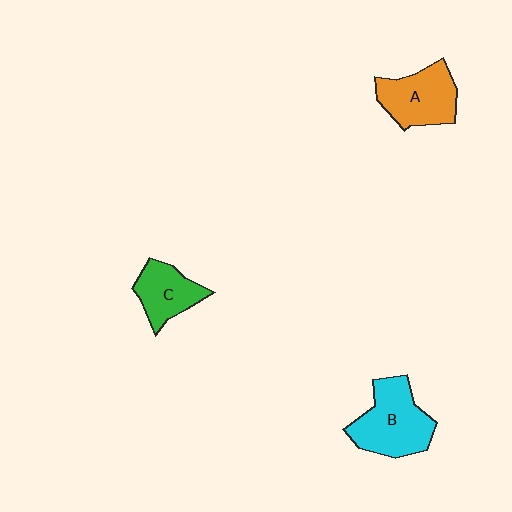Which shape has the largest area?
Shape B (cyan).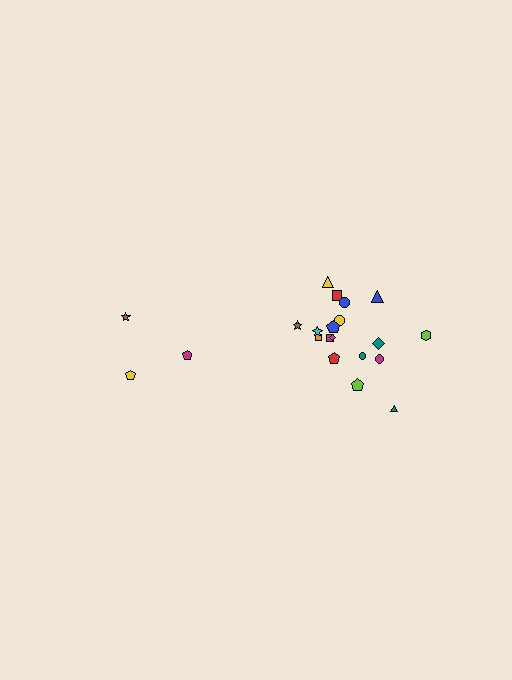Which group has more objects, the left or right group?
The right group.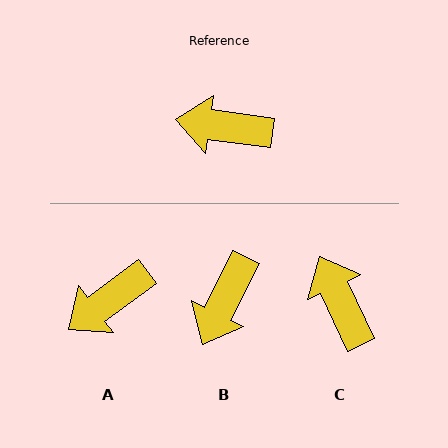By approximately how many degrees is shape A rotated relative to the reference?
Approximately 45 degrees counter-clockwise.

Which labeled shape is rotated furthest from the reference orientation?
B, about 71 degrees away.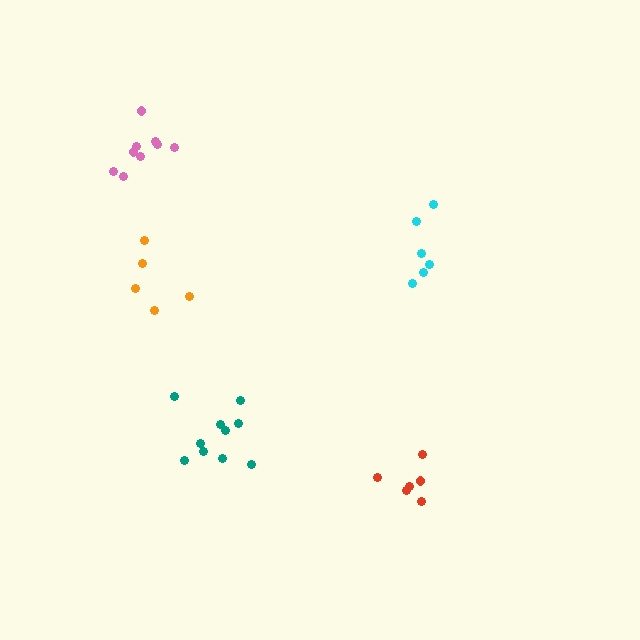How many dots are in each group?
Group 1: 6 dots, Group 2: 6 dots, Group 3: 10 dots, Group 4: 9 dots, Group 5: 5 dots (36 total).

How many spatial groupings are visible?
There are 5 spatial groupings.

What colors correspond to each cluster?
The clusters are colored: red, cyan, teal, pink, orange.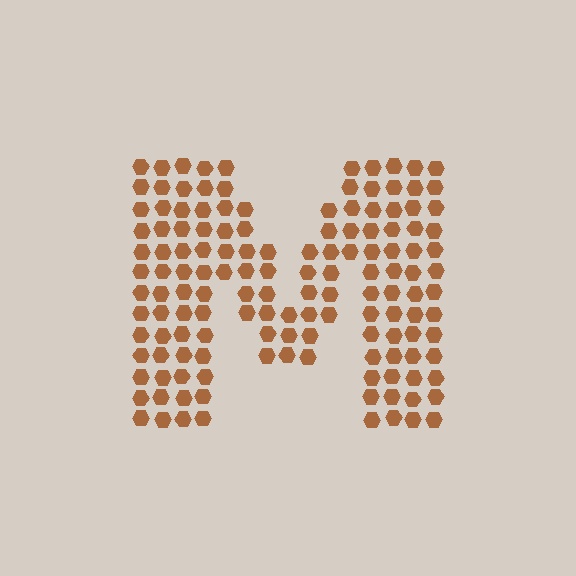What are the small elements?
The small elements are hexagons.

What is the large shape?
The large shape is the letter M.